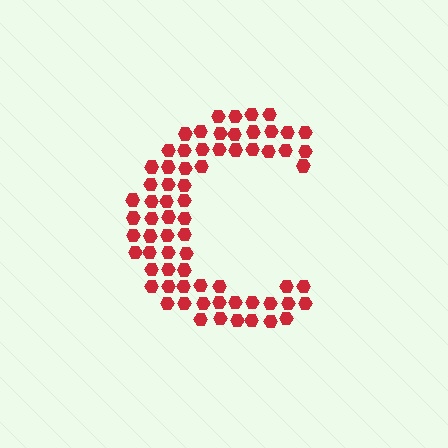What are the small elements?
The small elements are hexagons.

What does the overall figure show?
The overall figure shows the letter C.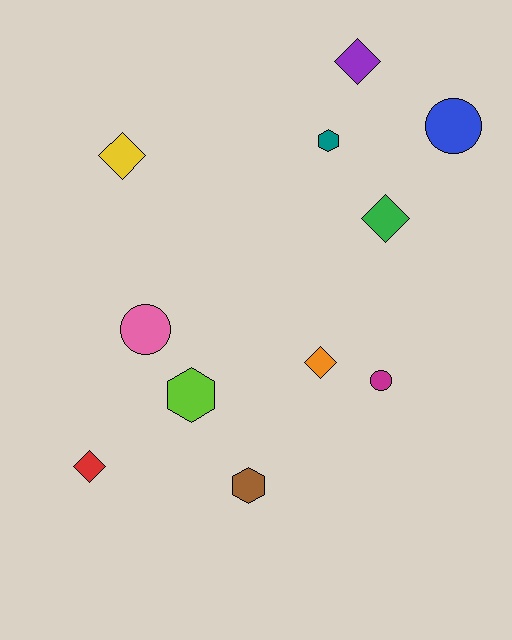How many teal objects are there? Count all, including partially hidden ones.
There is 1 teal object.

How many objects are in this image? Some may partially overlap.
There are 11 objects.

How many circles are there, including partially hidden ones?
There are 3 circles.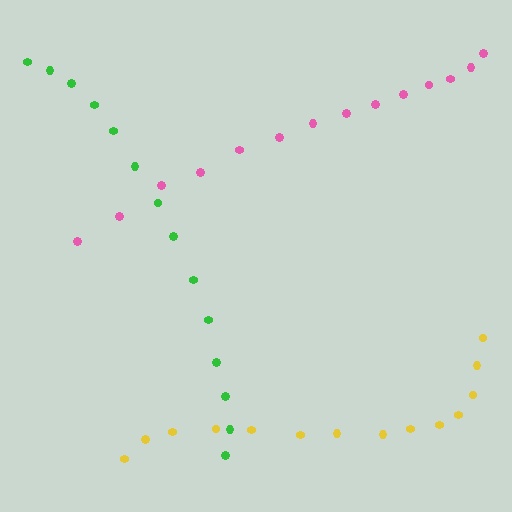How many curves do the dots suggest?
There are 3 distinct paths.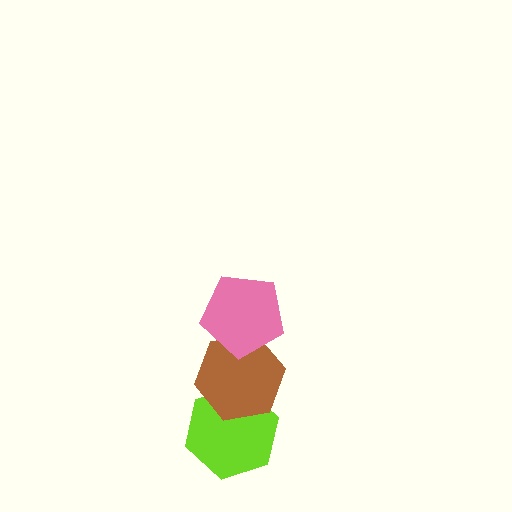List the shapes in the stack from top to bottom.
From top to bottom: the pink pentagon, the brown hexagon, the lime hexagon.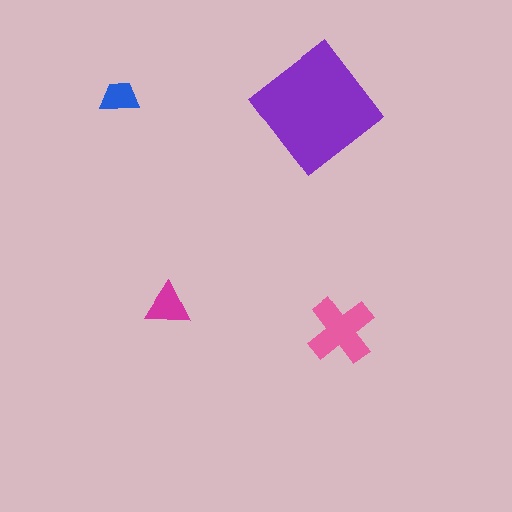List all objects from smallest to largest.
The blue trapezoid, the magenta triangle, the pink cross, the purple diamond.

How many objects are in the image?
There are 4 objects in the image.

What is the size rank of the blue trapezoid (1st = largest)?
4th.